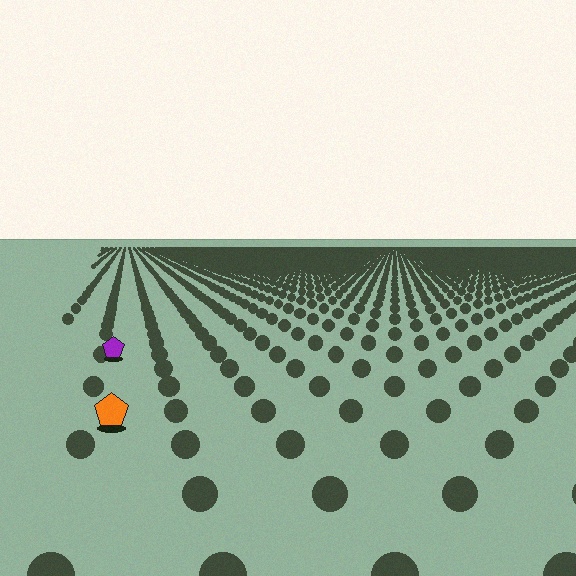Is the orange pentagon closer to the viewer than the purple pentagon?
Yes. The orange pentagon is closer — you can tell from the texture gradient: the ground texture is coarser near it.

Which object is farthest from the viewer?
The purple pentagon is farthest from the viewer. It appears smaller and the ground texture around it is denser.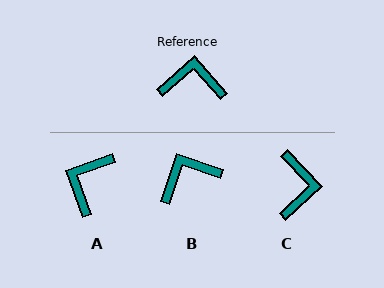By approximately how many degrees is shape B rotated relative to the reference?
Approximately 30 degrees counter-clockwise.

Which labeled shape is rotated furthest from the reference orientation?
C, about 88 degrees away.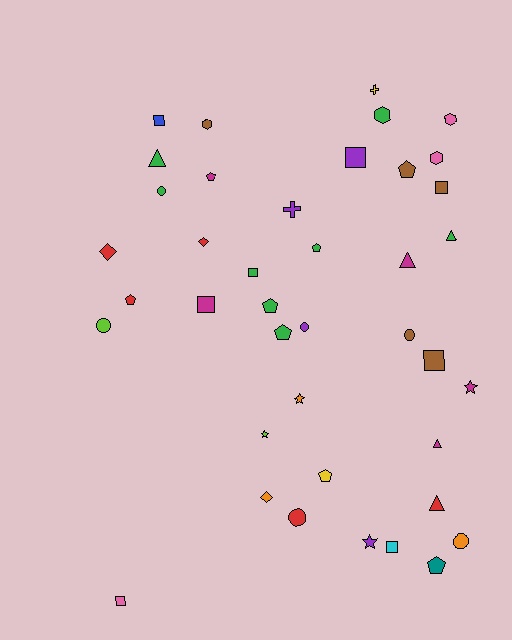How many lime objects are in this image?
There are 2 lime objects.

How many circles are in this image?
There are 6 circles.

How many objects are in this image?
There are 40 objects.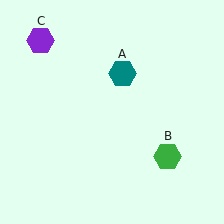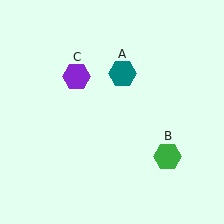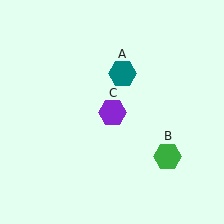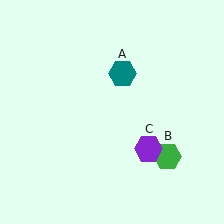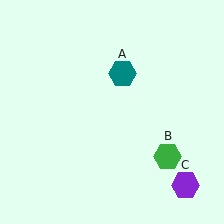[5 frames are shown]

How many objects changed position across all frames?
1 object changed position: purple hexagon (object C).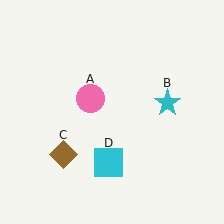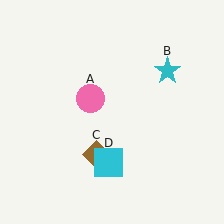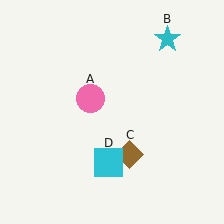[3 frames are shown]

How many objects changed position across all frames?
2 objects changed position: cyan star (object B), brown diamond (object C).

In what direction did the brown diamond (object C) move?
The brown diamond (object C) moved right.